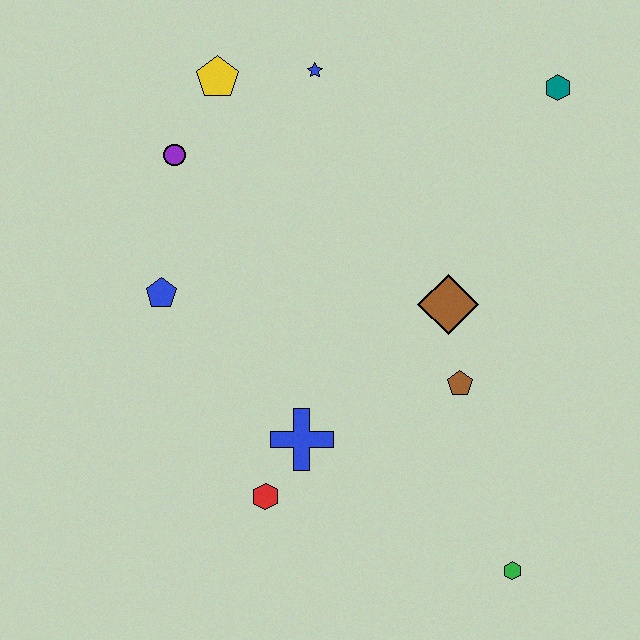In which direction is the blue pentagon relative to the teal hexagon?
The blue pentagon is to the left of the teal hexagon.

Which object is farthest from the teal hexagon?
The red hexagon is farthest from the teal hexagon.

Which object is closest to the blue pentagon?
The purple circle is closest to the blue pentagon.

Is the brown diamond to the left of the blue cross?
No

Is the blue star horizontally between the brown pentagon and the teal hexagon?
No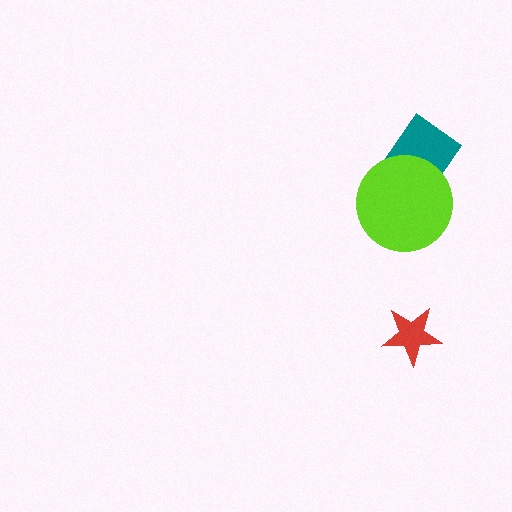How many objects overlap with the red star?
0 objects overlap with the red star.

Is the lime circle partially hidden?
No, no other shape covers it.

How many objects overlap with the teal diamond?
1 object overlaps with the teal diamond.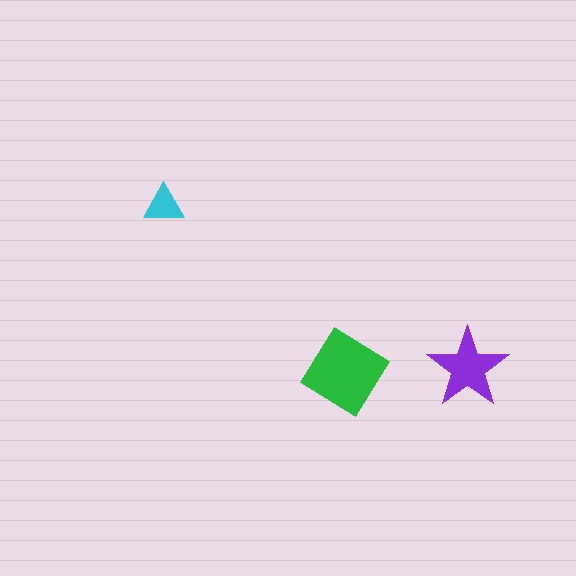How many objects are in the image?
There are 3 objects in the image.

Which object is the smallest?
The cyan triangle.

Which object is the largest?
The green diamond.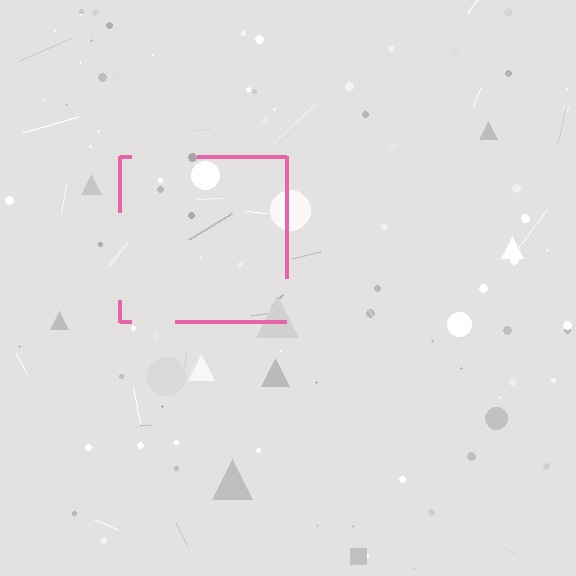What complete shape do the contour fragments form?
The contour fragments form a square.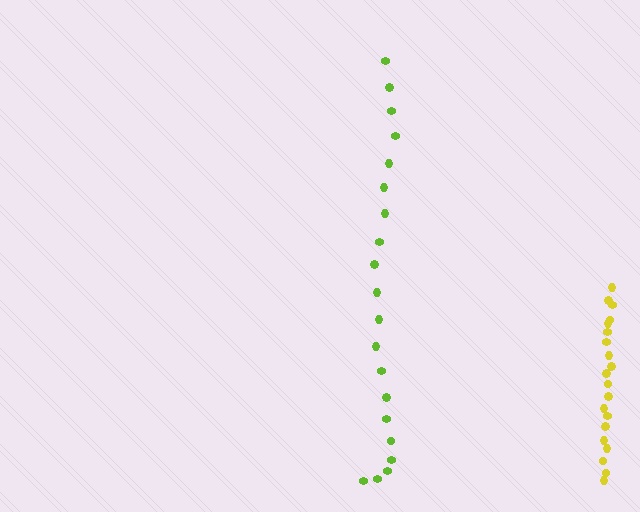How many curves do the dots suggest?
There are 2 distinct paths.